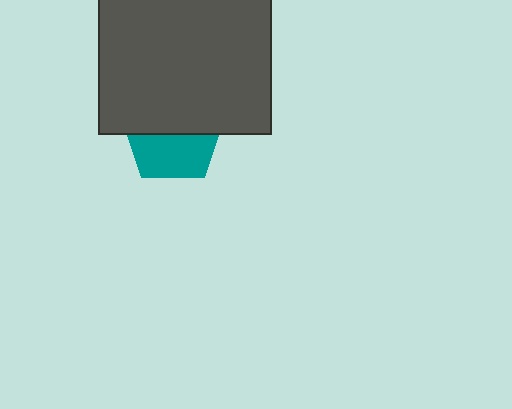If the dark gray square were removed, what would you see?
You would see the complete teal pentagon.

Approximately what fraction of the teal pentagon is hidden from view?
Roughly 53% of the teal pentagon is hidden behind the dark gray square.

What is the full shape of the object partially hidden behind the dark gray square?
The partially hidden object is a teal pentagon.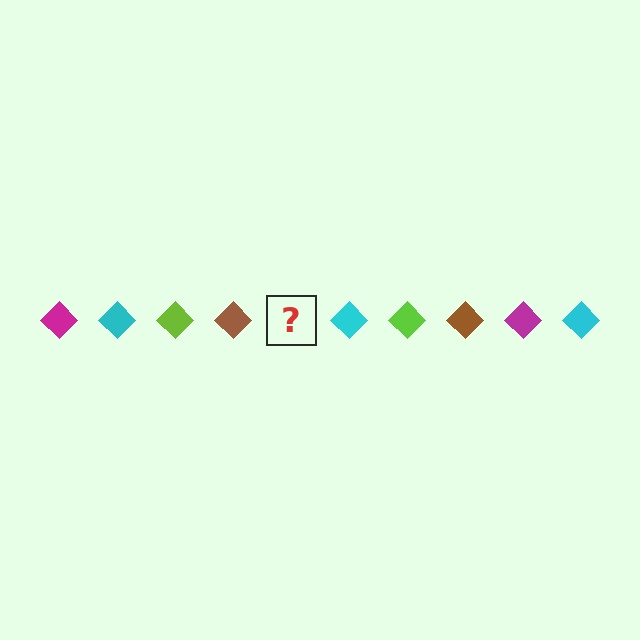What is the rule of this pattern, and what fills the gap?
The rule is that the pattern cycles through magenta, cyan, lime, brown diamonds. The gap should be filled with a magenta diamond.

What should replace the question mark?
The question mark should be replaced with a magenta diamond.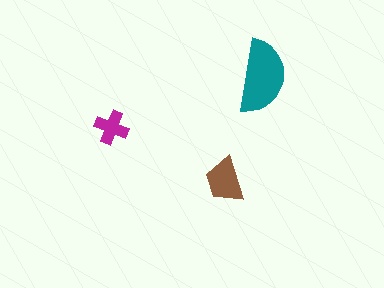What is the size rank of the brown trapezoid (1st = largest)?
2nd.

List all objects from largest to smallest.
The teal semicircle, the brown trapezoid, the magenta cross.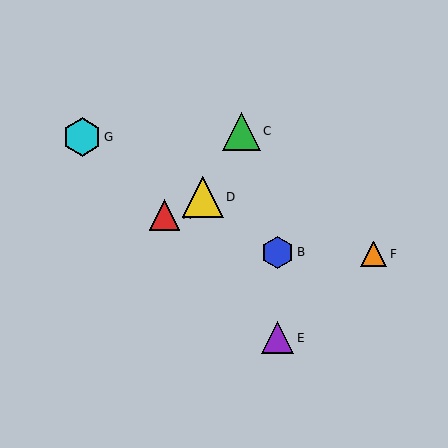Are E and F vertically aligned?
No, E is at x≈277 and F is at x≈374.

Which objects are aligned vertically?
Objects B, E are aligned vertically.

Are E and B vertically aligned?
Yes, both are at x≈277.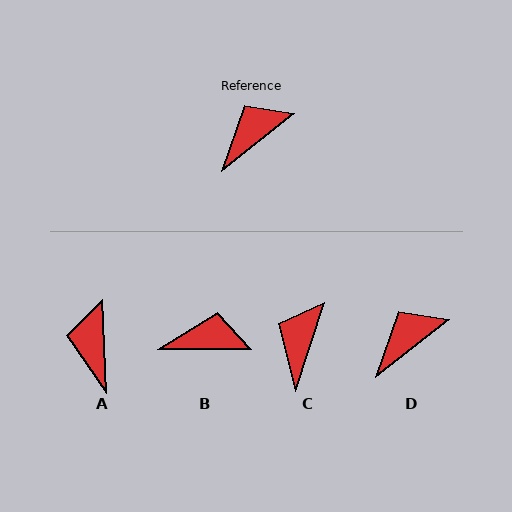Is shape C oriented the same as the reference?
No, it is off by about 34 degrees.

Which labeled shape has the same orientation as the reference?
D.